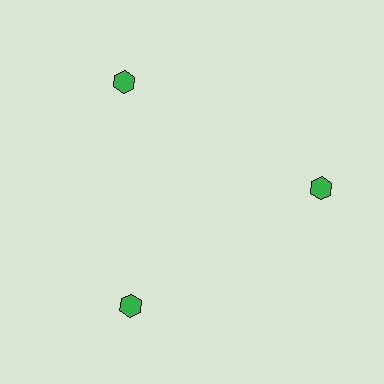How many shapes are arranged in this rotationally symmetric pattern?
There are 3 shapes, arranged in 3 groups of 1.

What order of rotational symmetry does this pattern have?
This pattern has 3-fold rotational symmetry.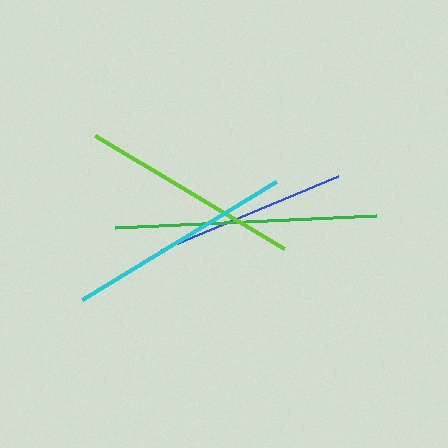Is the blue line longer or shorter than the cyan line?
The cyan line is longer than the blue line.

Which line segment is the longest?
The green line is the longest at approximately 261 pixels.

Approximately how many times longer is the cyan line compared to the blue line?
The cyan line is approximately 1.2 times the length of the blue line.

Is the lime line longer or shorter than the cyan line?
The cyan line is longer than the lime line.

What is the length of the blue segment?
The blue segment is approximately 192 pixels long.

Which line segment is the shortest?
The blue line is the shortest at approximately 192 pixels.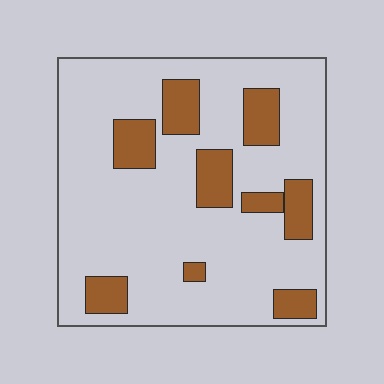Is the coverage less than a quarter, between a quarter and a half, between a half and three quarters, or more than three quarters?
Less than a quarter.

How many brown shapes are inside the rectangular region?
9.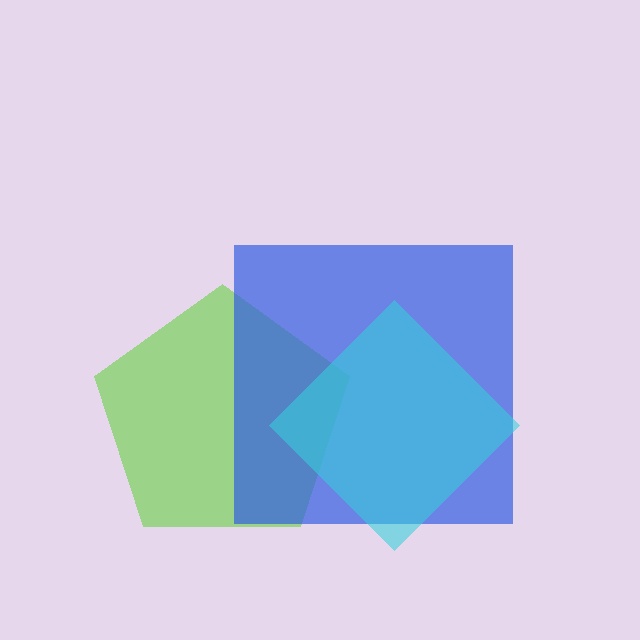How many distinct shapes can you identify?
There are 3 distinct shapes: a lime pentagon, a blue square, a cyan diamond.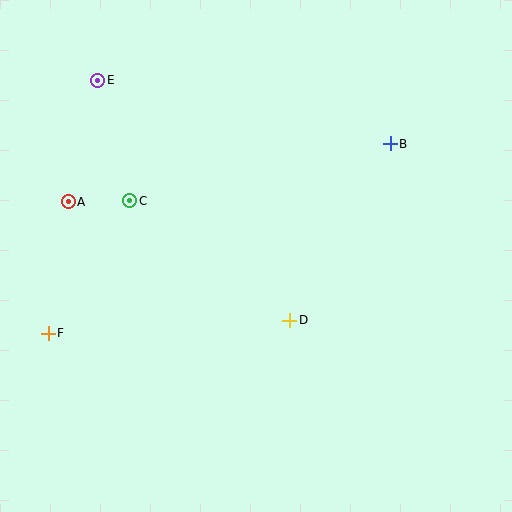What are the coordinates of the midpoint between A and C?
The midpoint between A and C is at (99, 201).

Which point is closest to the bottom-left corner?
Point F is closest to the bottom-left corner.